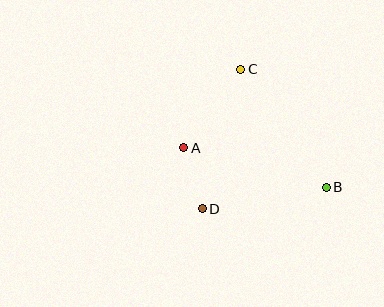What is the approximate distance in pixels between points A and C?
The distance between A and C is approximately 97 pixels.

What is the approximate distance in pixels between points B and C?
The distance between B and C is approximately 146 pixels.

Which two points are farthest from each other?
Points A and B are farthest from each other.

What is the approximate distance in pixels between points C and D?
The distance between C and D is approximately 145 pixels.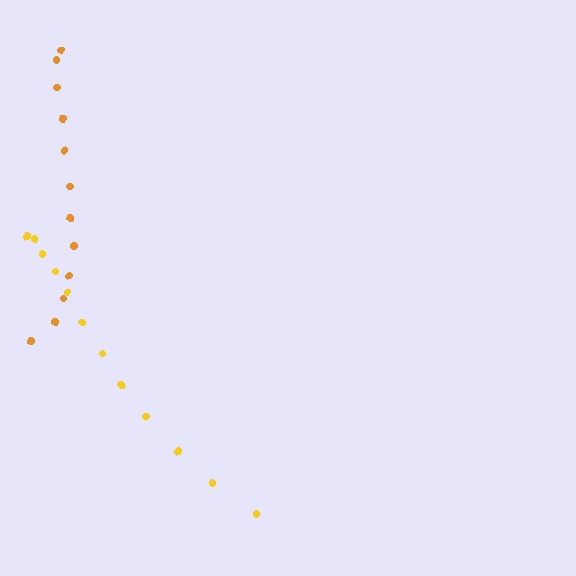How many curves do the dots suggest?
There are 2 distinct paths.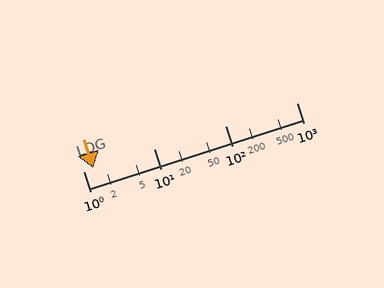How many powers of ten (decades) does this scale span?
The scale spans 3 decades, from 1 to 1000.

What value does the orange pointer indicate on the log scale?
The pointer indicates approximately 1.4.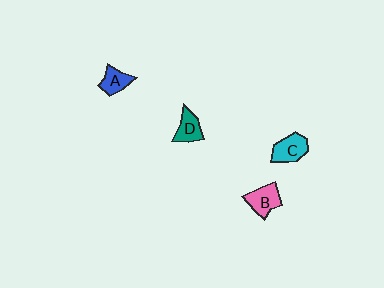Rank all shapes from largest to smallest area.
From largest to smallest: B (pink), C (cyan), D (teal), A (blue).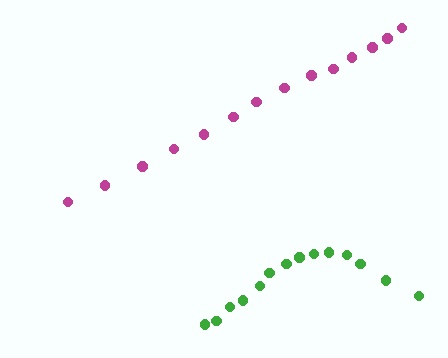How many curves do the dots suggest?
There are 2 distinct paths.